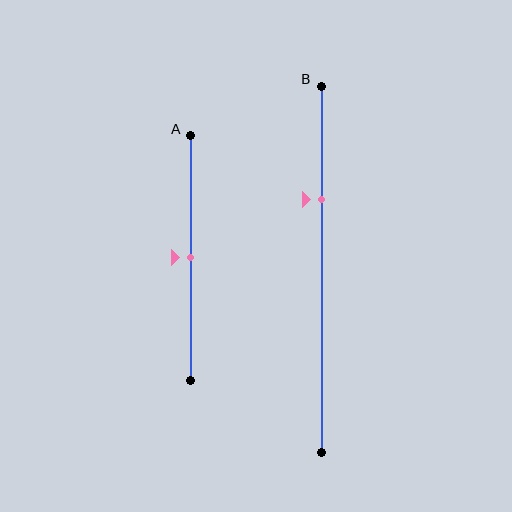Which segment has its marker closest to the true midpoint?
Segment A has its marker closest to the true midpoint.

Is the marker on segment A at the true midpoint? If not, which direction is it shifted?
Yes, the marker on segment A is at the true midpoint.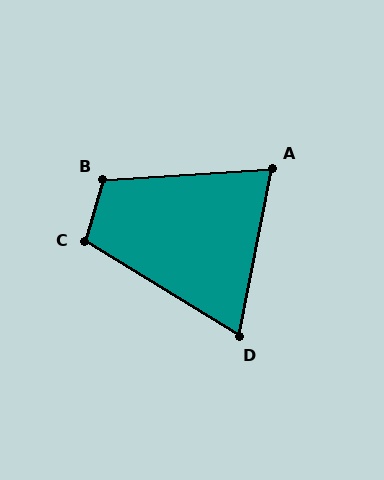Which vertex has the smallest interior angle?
D, at approximately 70 degrees.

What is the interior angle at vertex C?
Approximately 105 degrees (obtuse).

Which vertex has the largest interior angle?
B, at approximately 110 degrees.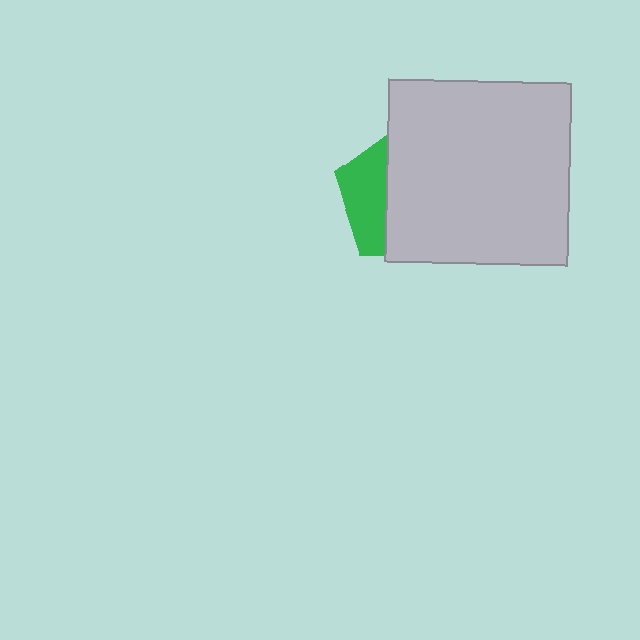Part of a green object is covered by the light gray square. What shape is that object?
It is a pentagon.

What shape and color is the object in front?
The object in front is a light gray square.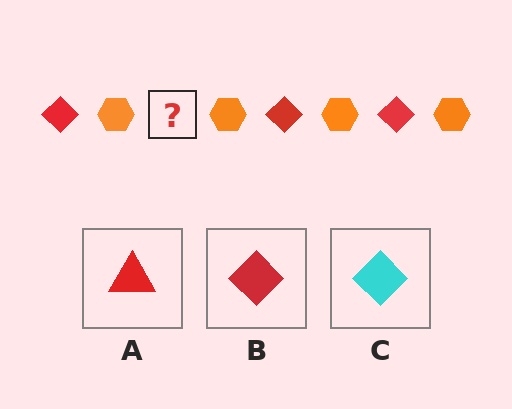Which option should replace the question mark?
Option B.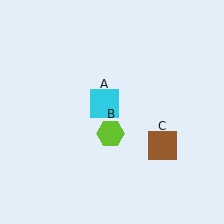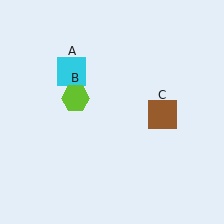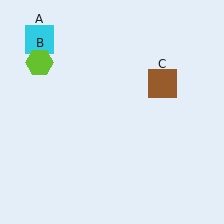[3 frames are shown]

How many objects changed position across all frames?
3 objects changed position: cyan square (object A), lime hexagon (object B), brown square (object C).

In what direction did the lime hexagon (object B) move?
The lime hexagon (object B) moved up and to the left.